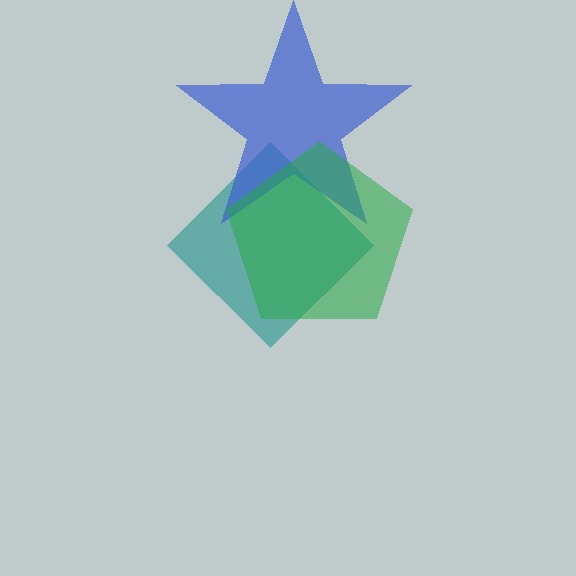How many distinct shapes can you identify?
There are 3 distinct shapes: a teal diamond, a blue star, a green pentagon.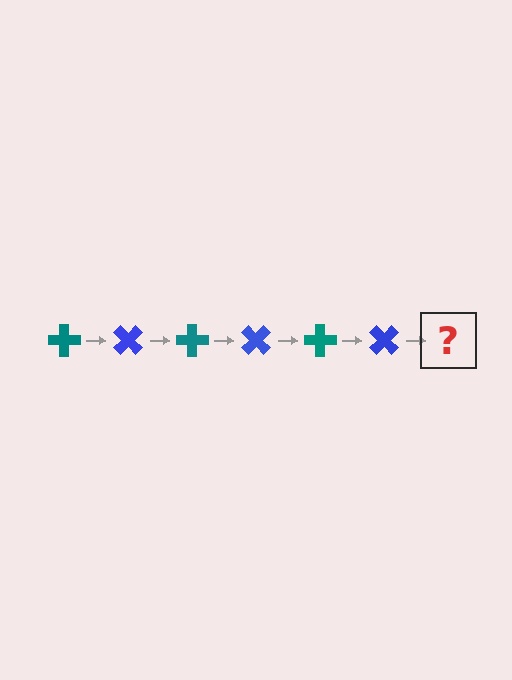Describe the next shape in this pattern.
It should be a teal cross, rotated 270 degrees from the start.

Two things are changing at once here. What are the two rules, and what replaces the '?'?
The two rules are that it rotates 45 degrees each step and the color cycles through teal and blue. The '?' should be a teal cross, rotated 270 degrees from the start.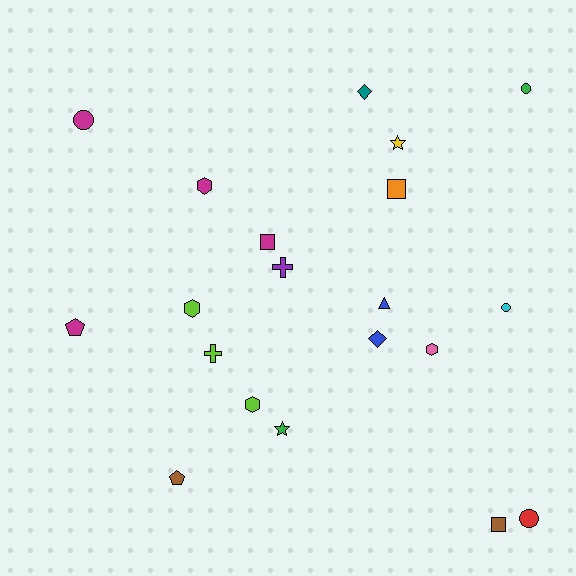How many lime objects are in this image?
There are 3 lime objects.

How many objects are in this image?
There are 20 objects.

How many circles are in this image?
There are 4 circles.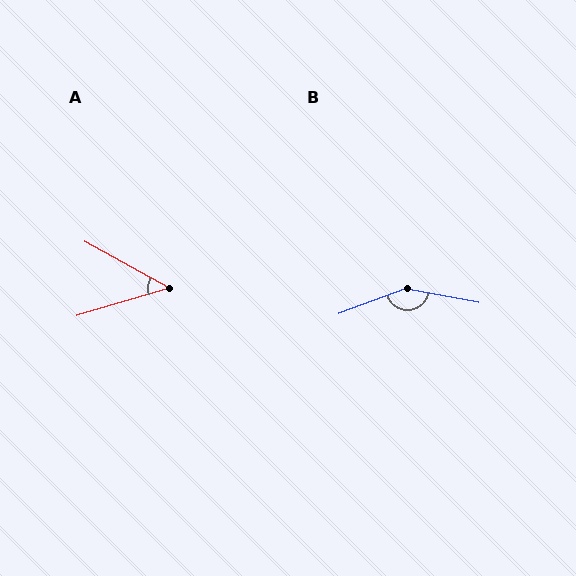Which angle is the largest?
B, at approximately 149 degrees.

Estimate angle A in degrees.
Approximately 45 degrees.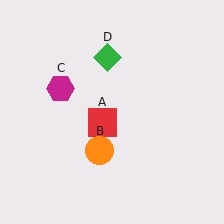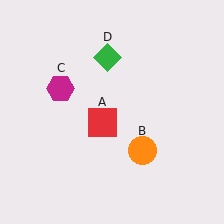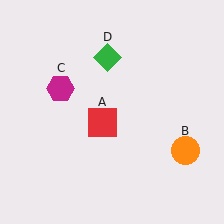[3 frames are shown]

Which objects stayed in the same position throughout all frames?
Red square (object A) and magenta hexagon (object C) and green diamond (object D) remained stationary.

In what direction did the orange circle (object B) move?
The orange circle (object B) moved right.